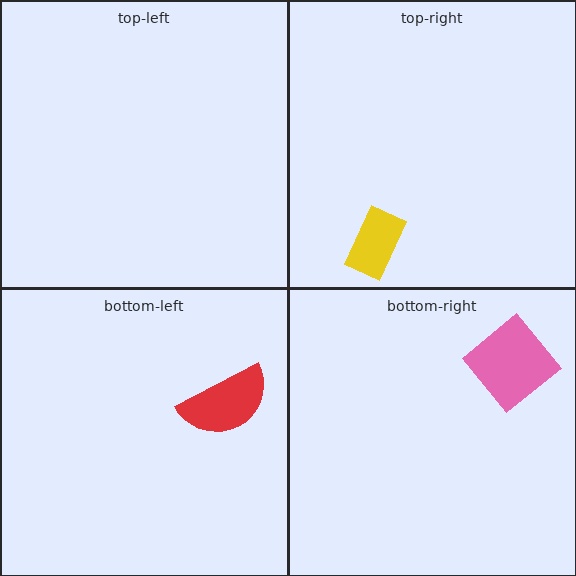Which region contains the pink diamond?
The bottom-right region.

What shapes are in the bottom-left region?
The red semicircle.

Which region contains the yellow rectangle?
The top-right region.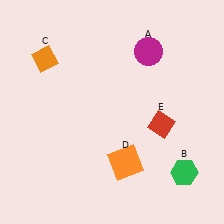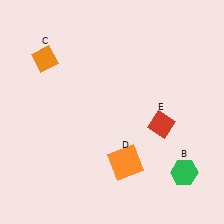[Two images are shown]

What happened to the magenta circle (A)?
The magenta circle (A) was removed in Image 2. It was in the top-right area of Image 1.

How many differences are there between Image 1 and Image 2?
There is 1 difference between the two images.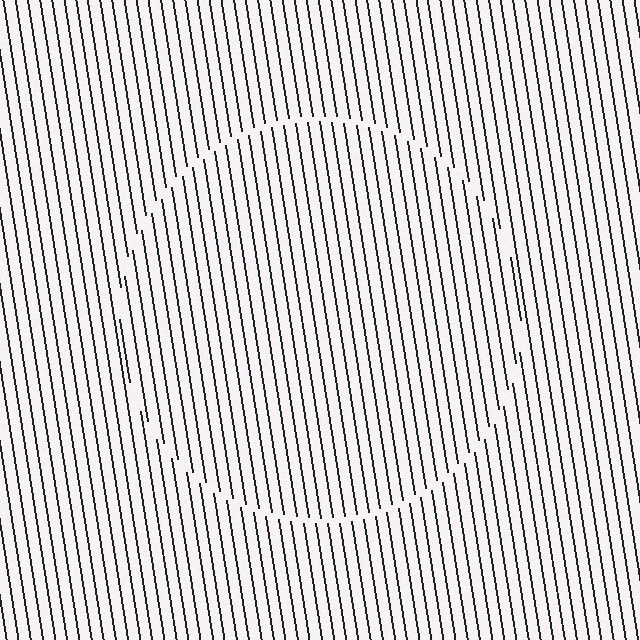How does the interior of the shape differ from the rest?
The interior of the shape contains the same grating, shifted by half a period — the contour is defined by the phase discontinuity where line-ends from the inner and outer gratings abut.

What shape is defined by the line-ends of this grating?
An illusory circle. The interior of the shape contains the same grating, shifted by half a period — the contour is defined by the phase discontinuity where line-ends from the inner and outer gratings abut.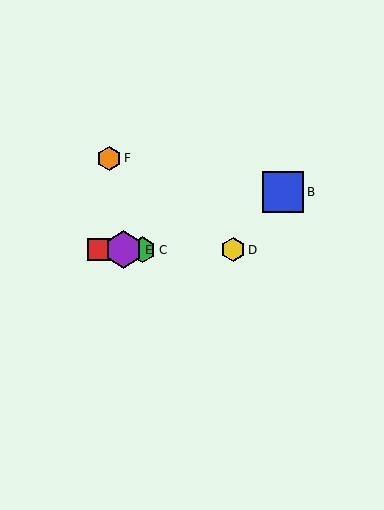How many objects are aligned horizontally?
4 objects (A, C, D, E) are aligned horizontally.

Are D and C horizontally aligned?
Yes, both are at y≈250.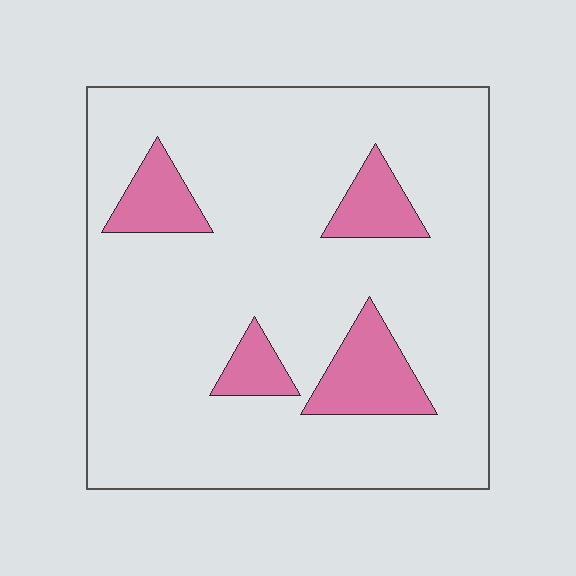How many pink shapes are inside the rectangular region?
4.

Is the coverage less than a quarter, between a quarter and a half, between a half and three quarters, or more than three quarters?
Less than a quarter.